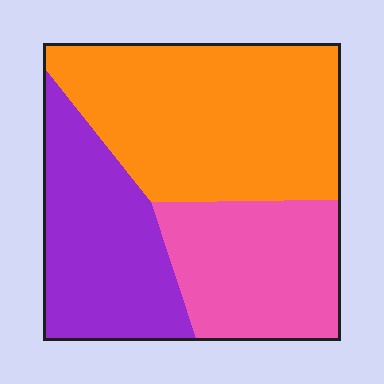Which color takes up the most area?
Orange, at roughly 45%.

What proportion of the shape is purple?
Purple takes up about one quarter (1/4) of the shape.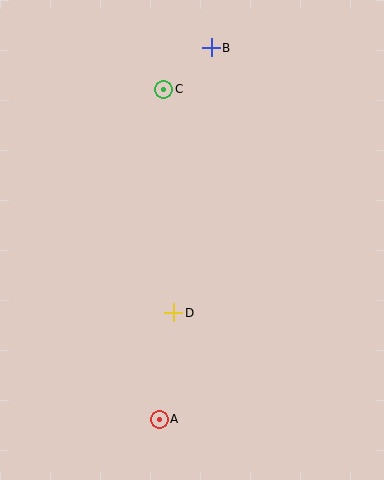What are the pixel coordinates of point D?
Point D is at (174, 313).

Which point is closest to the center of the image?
Point D at (174, 313) is closest to the center.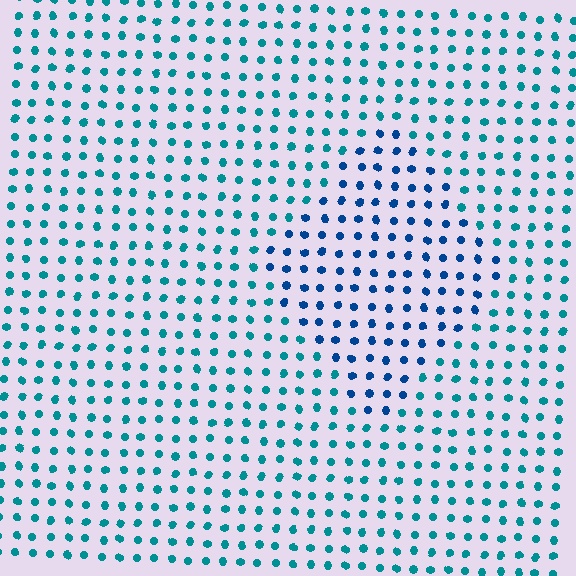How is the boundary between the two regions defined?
The boundary is defined purely by a slight shift in hue (about 31 degrees). Spacing, size, and orientation are identical on both sides.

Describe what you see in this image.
The image is filled with small teal elements in a uniform arrangement. A diamond-shaped region is visible where the elements are tinted to a slightly different hue, forming a subtle color boundary.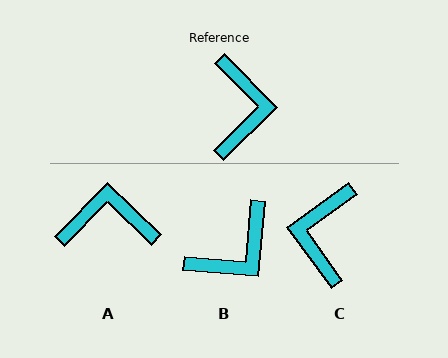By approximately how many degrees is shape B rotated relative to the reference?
Approximately 50 degrees clockwise.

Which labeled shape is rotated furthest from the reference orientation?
C, about 171 degrees away.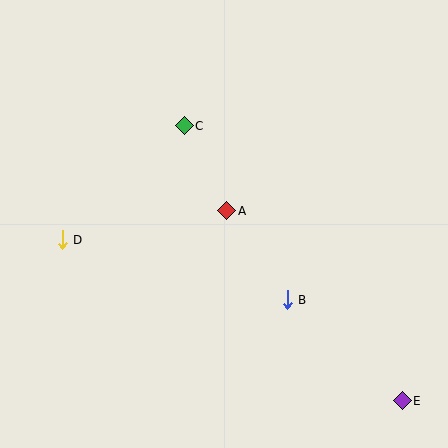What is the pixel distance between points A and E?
The distance between A and E is 259 pixels.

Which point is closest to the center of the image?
Point A at (227, 211) is closest to the center.